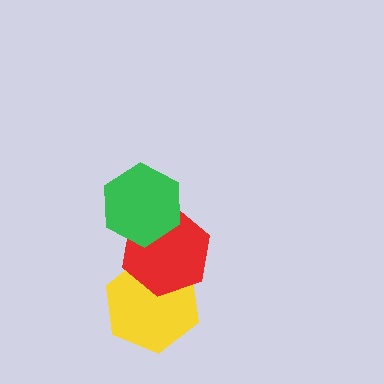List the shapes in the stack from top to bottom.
From top to bottom: the green hexagon, the red hexagon, the yellow hexagon.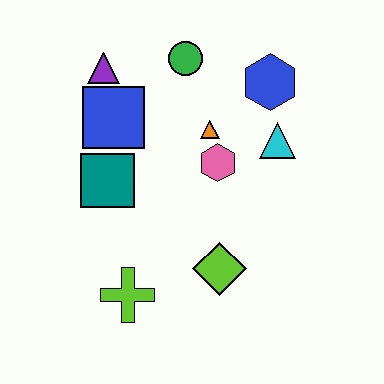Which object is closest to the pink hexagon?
The orange triangle is closest to the pink hexagon.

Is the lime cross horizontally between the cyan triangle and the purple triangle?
Yes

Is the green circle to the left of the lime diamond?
Yes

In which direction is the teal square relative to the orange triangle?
The teal square is to the left of the orange triangle.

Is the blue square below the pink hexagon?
No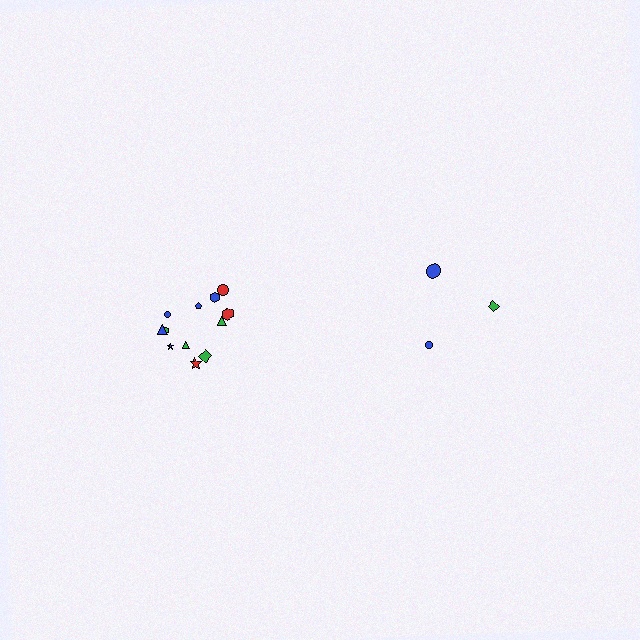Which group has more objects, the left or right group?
The left group.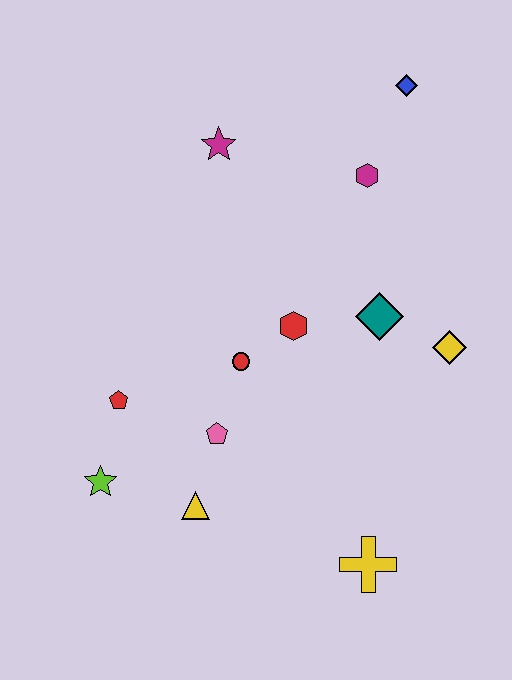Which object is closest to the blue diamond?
The magenta hexagon is closest to the blue diamond.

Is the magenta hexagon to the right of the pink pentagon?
Yes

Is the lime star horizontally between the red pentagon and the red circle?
No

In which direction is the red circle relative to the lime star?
The red circle is to the right of the lime star.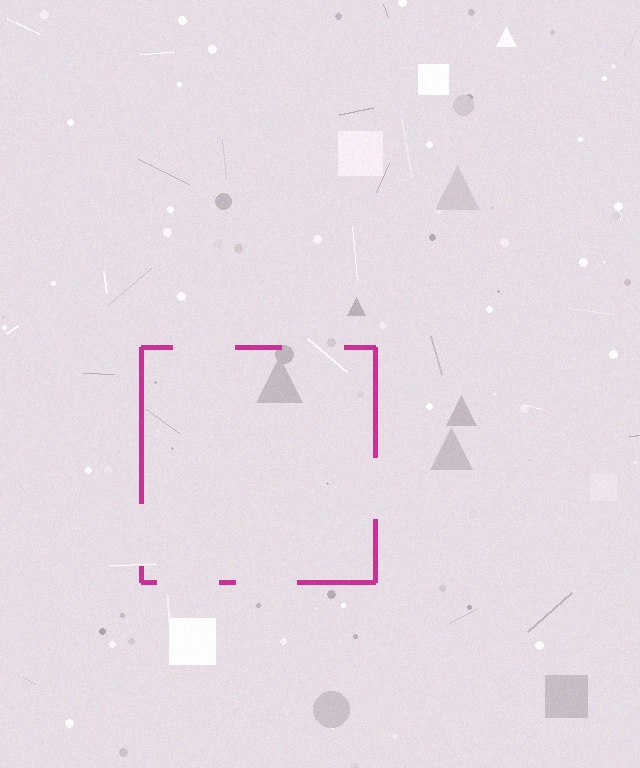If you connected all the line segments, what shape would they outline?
They would outline a square.